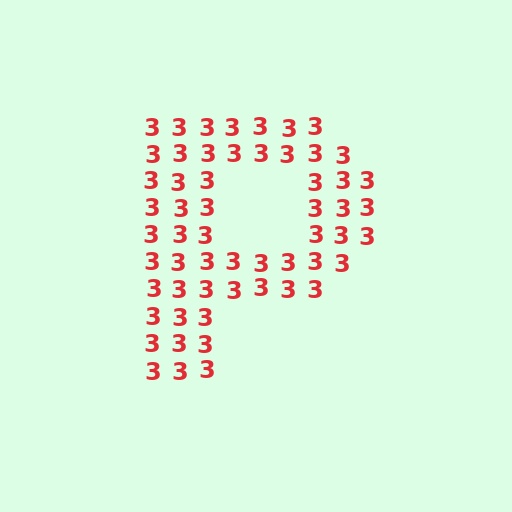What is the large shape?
The large shape is the letter P.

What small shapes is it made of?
It is made of small digit 3's.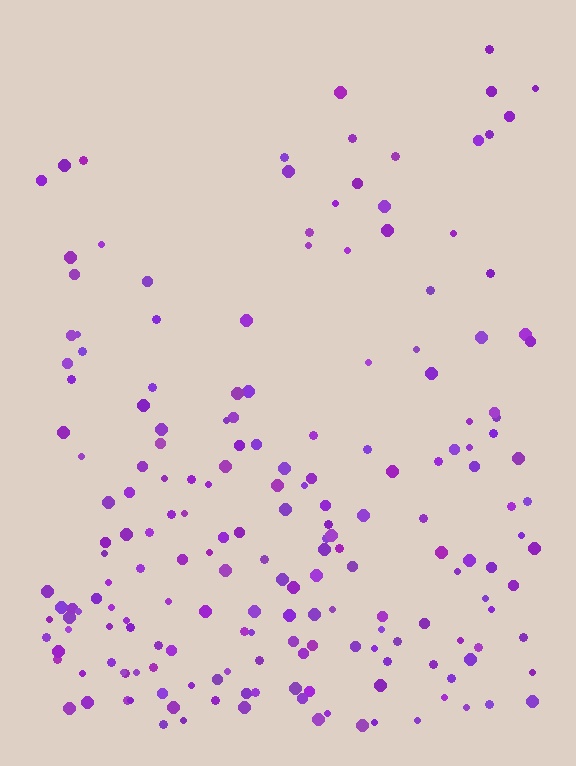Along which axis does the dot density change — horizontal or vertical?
Vertical.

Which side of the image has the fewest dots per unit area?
The top.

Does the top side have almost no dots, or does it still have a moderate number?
Still a moderate number, just noticeably fewer than the bottom.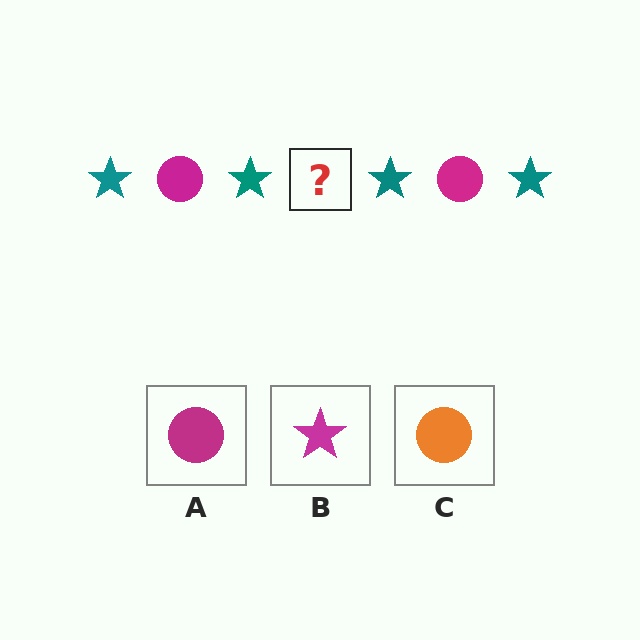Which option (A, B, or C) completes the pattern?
A.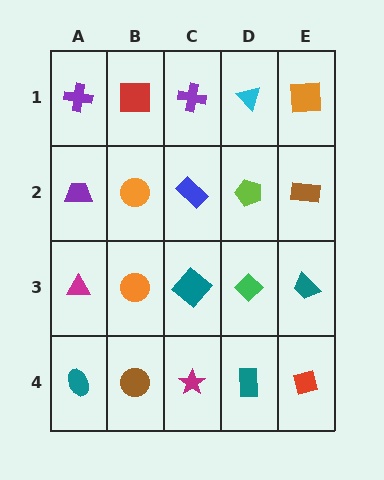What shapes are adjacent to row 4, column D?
A green diamond (row 3, column D), a magenta star (row 4, column C), a red diamond (row 4, column E).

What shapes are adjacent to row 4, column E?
A teal trapezoid (row 3, column E), a teal rectangle (row 4, column D).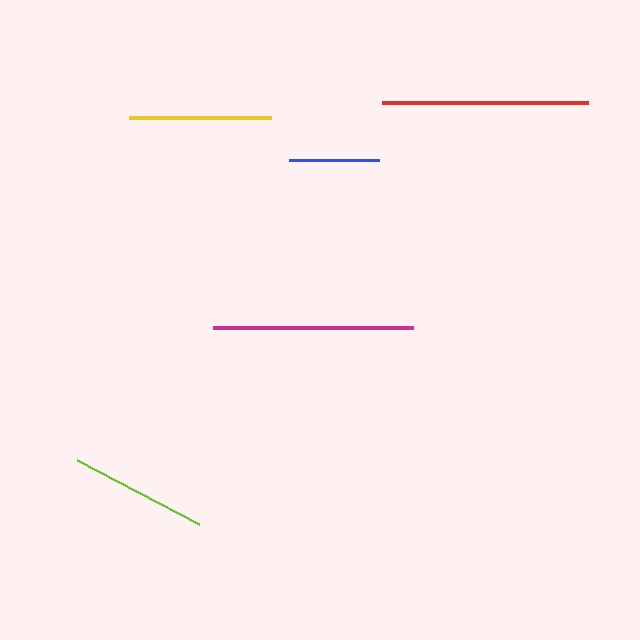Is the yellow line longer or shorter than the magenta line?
The magenta line is longer than the yellow line.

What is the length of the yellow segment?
The yellow segment is approximately 142 pixels long.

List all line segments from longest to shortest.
From longest to shortest: red, magenta, yellow, lime, blue.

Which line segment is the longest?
The red line is the longest at approximately 205 pixels.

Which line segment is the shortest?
The blue line is the shortest at approximately 91 pixels.